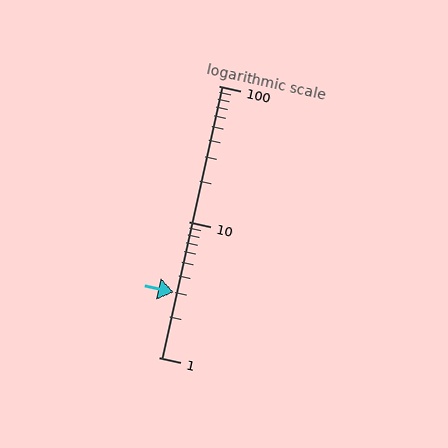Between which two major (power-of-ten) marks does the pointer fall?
The pointer is between 1 and 10.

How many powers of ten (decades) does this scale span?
The scale spans 2 decades, from 1 to 100.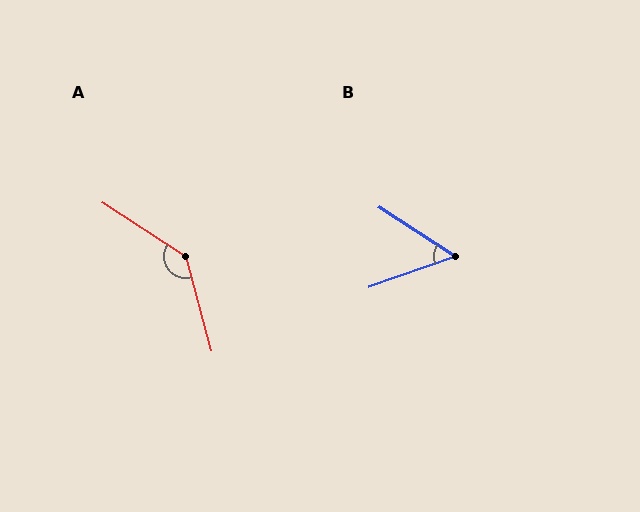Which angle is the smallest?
B, at approximately 52 degrees.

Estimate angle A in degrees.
Approximately 138 degrees.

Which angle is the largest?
A, at approximately 138 degrees.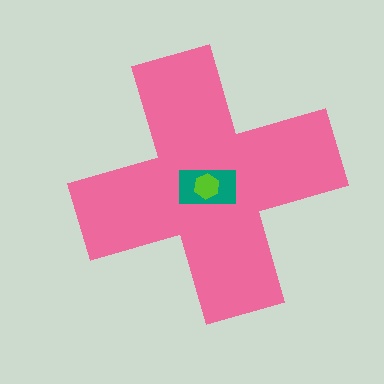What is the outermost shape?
The pink cross.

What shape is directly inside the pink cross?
The teal rectangle.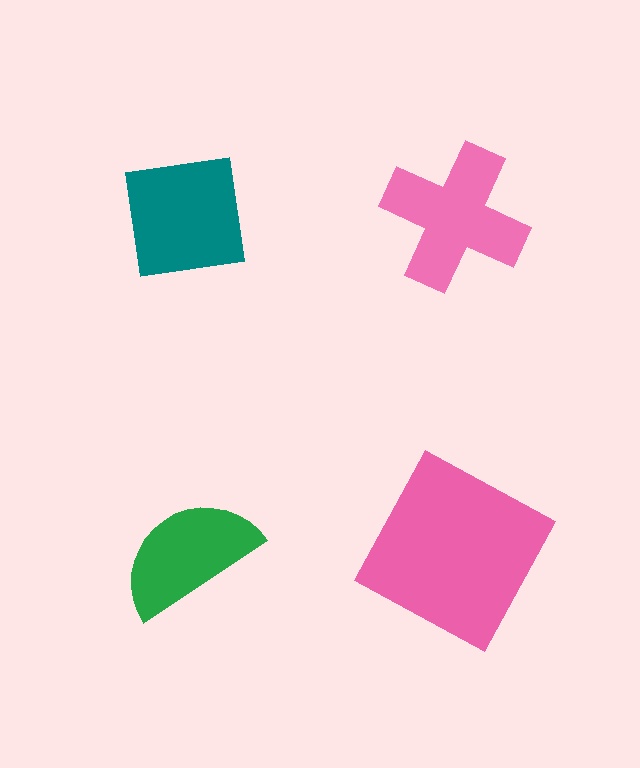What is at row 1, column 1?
A teal square.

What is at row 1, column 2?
A pink cross.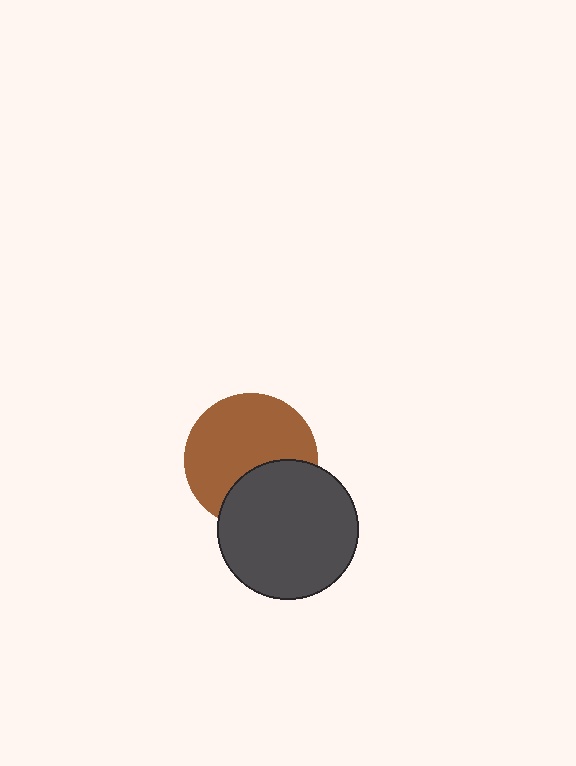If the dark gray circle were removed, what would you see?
You would see the complete brown circle.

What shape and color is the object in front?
The object in front is a dark gray circle.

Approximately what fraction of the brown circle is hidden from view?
Roughly 33% of the brown circle is hidden behind the dark gray circle.